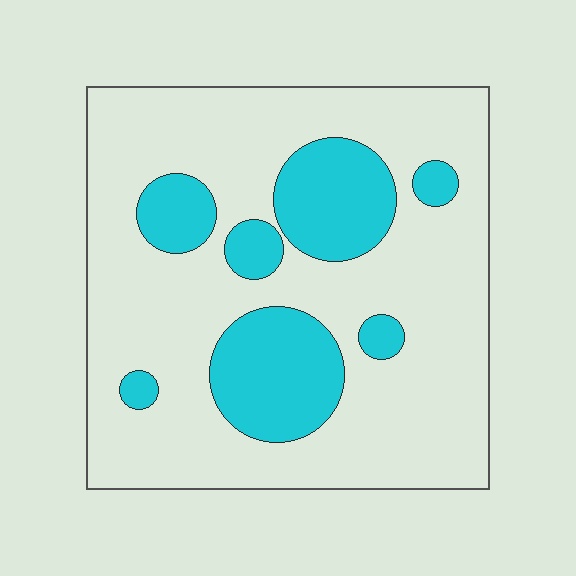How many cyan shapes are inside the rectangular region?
7.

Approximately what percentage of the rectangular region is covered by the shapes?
Approximately 25%.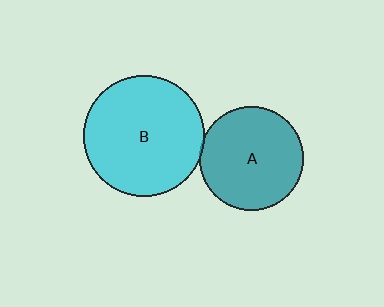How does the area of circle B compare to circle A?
Approximately 1.4 times.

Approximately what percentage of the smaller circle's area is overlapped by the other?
Approximately 5%.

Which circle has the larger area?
Circle B (cyan).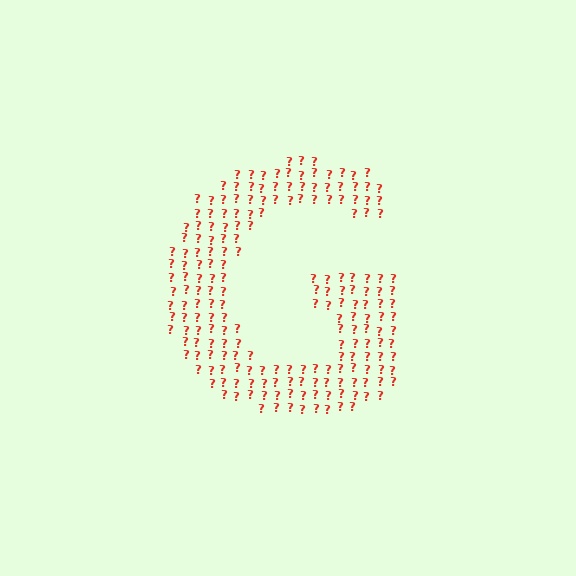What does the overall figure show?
The overall figure shows the letter G.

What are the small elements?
The small elements are question marks.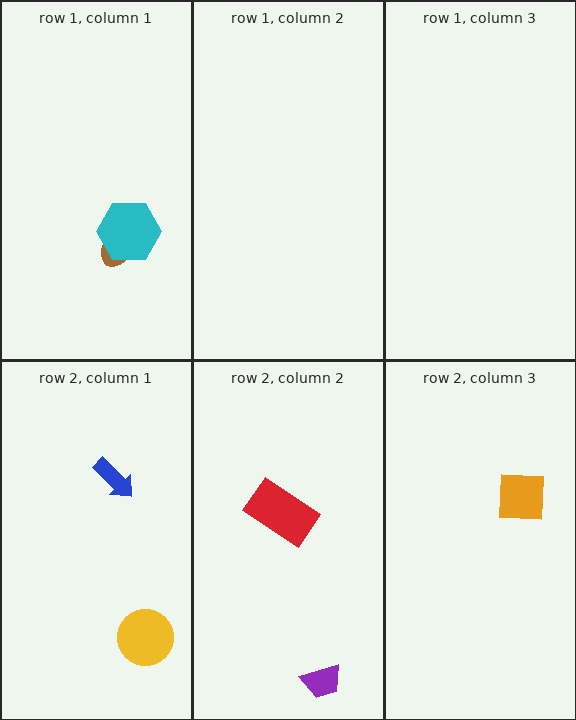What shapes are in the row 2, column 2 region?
The purple trapezoid, the red rectangle.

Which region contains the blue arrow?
The row 2, column 1 region.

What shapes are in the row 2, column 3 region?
The orange square.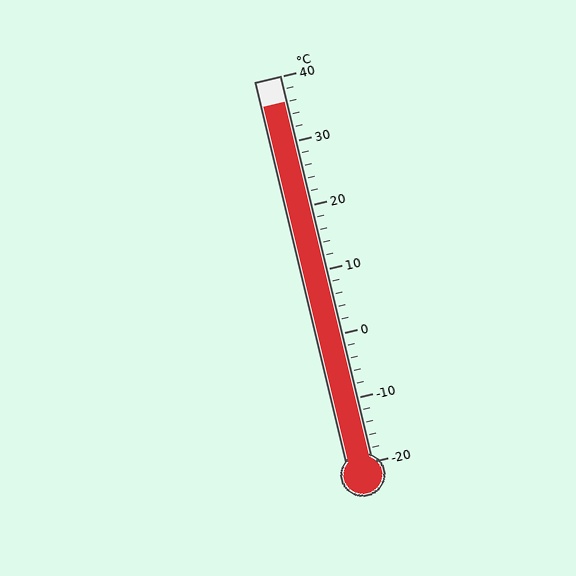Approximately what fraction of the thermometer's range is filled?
The thermometer is filled to approximately 95% of its range.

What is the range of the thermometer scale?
The thermometer scale ranges from -20°C to 40°C.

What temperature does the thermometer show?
The thermometer shows approximately 36°C.